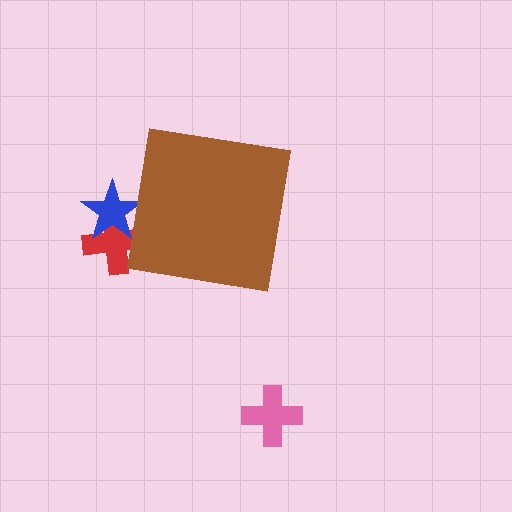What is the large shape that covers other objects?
A brown square.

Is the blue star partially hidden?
Yes, the blue star is partially hidden behind the brown square.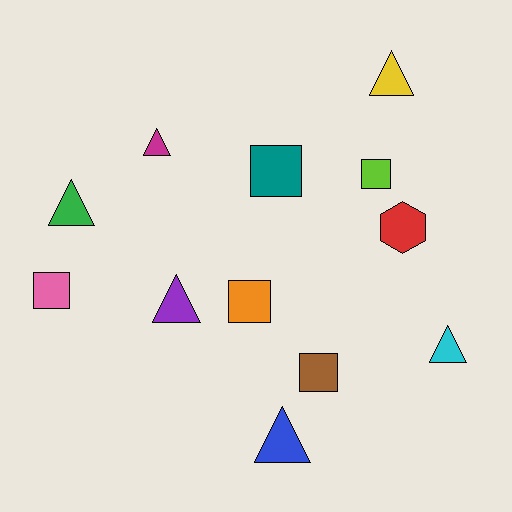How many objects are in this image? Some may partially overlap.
There are 12 objects.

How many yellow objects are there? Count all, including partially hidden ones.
There is 1 yellow object.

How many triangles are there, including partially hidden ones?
There are 6 triangles.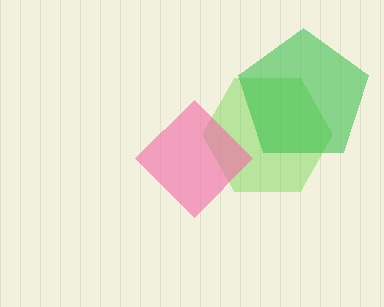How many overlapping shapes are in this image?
There are 3 overlapping shapes in the image.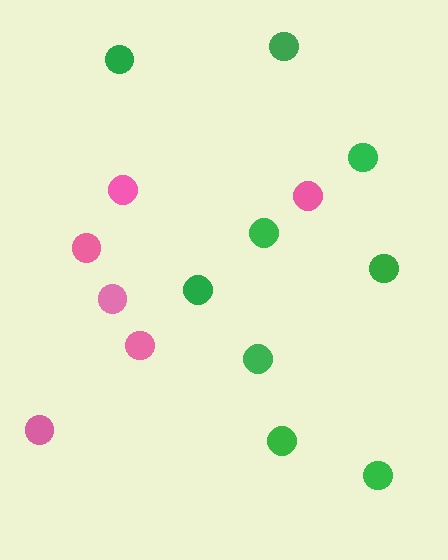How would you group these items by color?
There are 2 groups: one group of green circles (9) and one group of pink circles (6).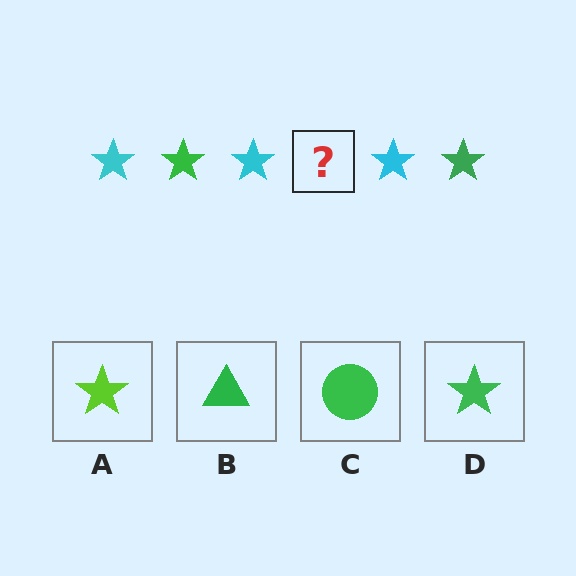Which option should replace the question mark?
Option D.